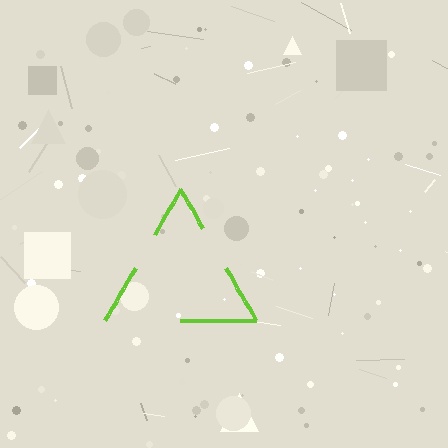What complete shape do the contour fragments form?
The contour fragments form a triangle.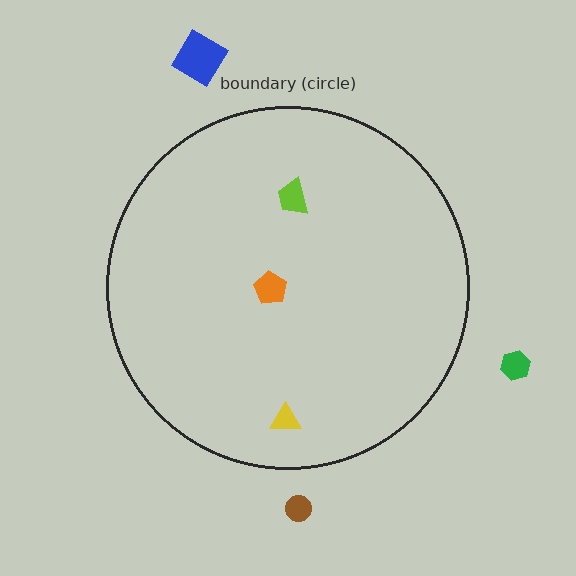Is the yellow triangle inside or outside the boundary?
Inside.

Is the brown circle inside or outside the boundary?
Outside.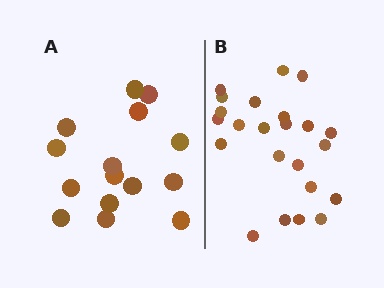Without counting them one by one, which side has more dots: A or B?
Region B (the right region) has more dots.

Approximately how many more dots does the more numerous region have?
Region B has roughly 8 or so more dots than region A.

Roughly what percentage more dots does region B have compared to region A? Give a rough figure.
About 55% more.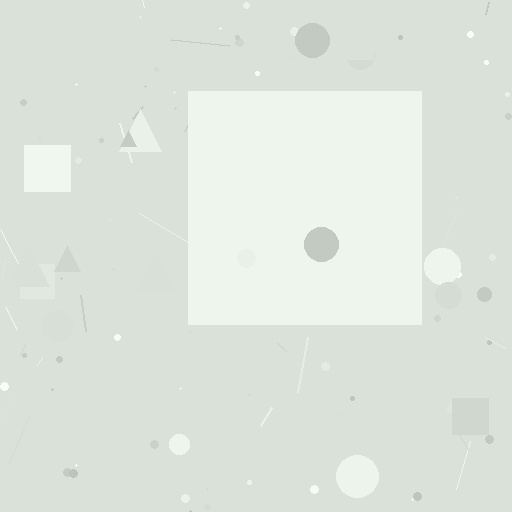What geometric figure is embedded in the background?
A square is embedded in the background.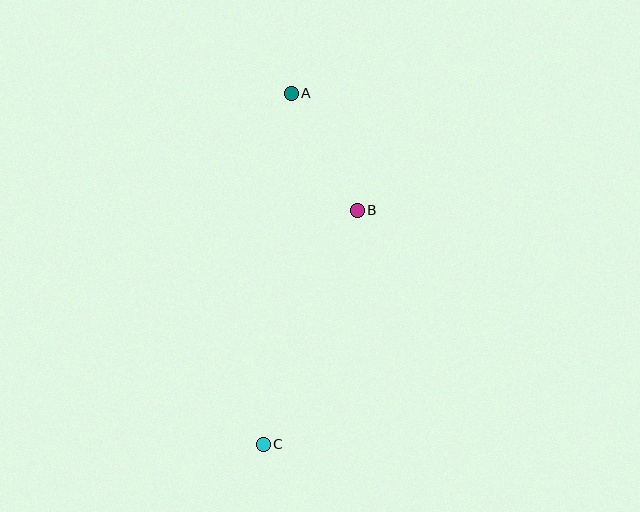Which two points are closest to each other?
Points A and B are closest to each other.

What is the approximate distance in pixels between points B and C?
The distance between B and C is approximately 252 pixels.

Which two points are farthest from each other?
Points A and C are farthest from each other.